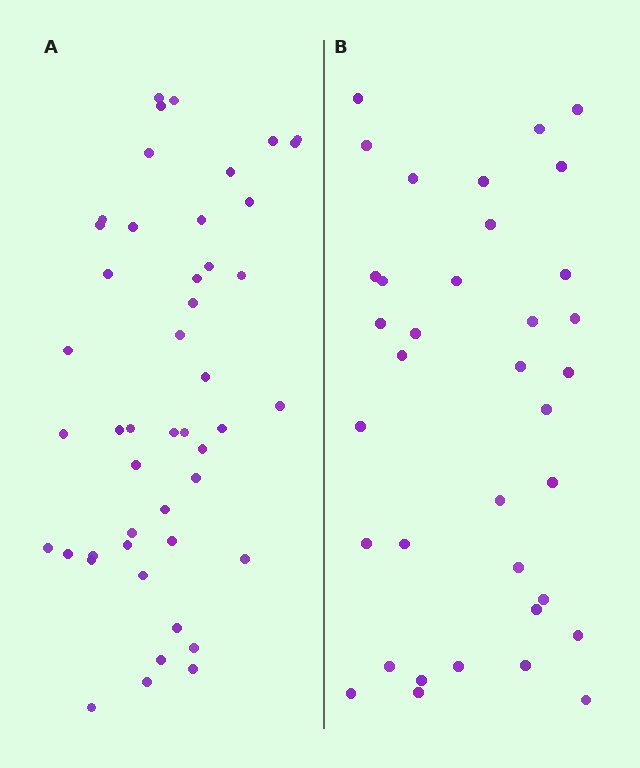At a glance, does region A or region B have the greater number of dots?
Region A (the left region) has more dots.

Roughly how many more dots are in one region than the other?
Region A has roughly 12 or so more dots than region B.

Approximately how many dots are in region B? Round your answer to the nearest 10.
About 40 dots. (The exact count is 36, which rounds to 40.)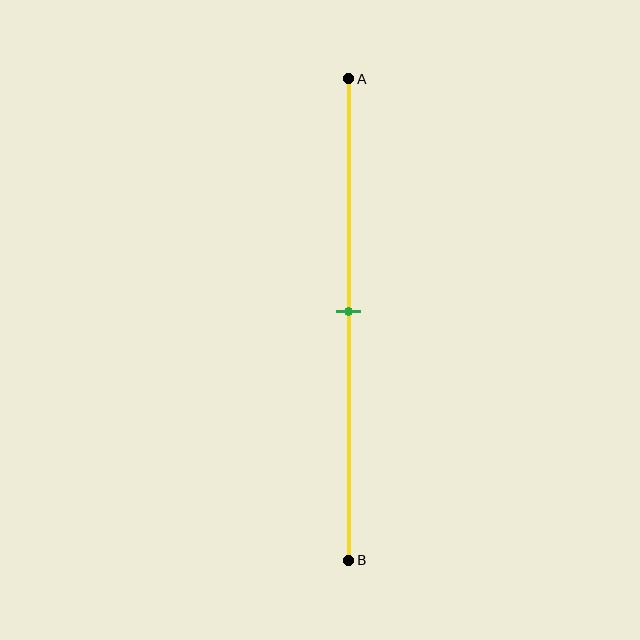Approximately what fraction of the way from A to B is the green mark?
The green mark is approximately 50% of the way from A to B.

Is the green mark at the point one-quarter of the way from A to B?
No, the mark is at about 50% from A, not at the 25% one-quarter point.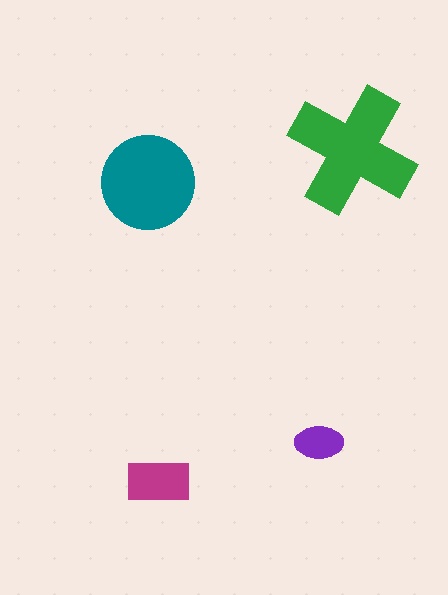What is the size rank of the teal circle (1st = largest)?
2nd.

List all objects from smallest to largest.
The purple ellipse, the magenta rectangle, the teal circle, the green cross.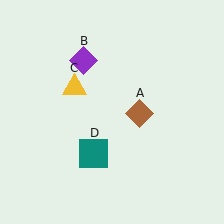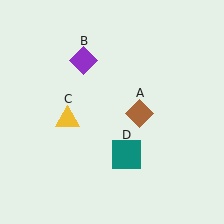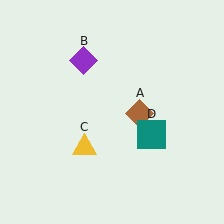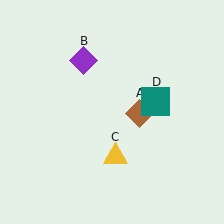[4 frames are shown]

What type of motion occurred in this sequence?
The yellow triangle (object C), teal square (object D) rotated counterclockwise around the center of the scene.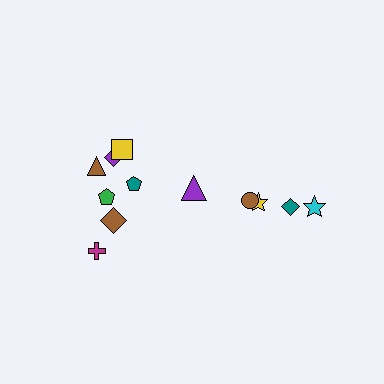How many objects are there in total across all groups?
There are 12 objects.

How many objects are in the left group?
There are 7 objects.